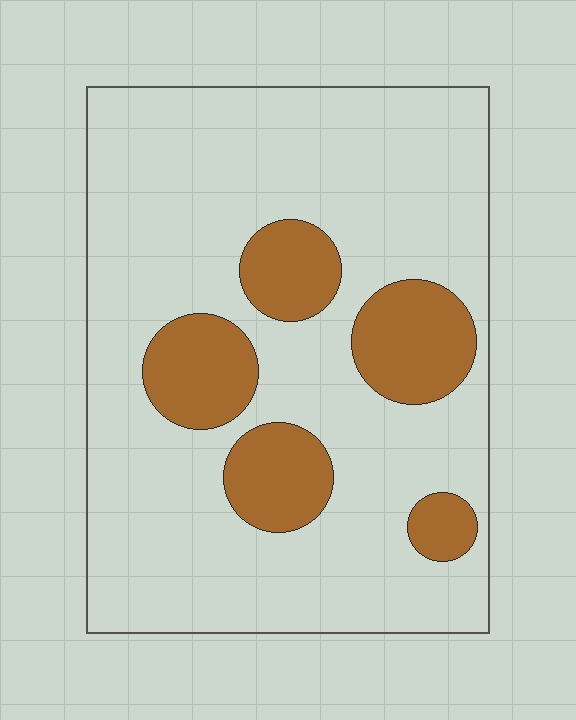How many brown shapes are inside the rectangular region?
5.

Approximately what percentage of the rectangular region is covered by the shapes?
Approximately 20%.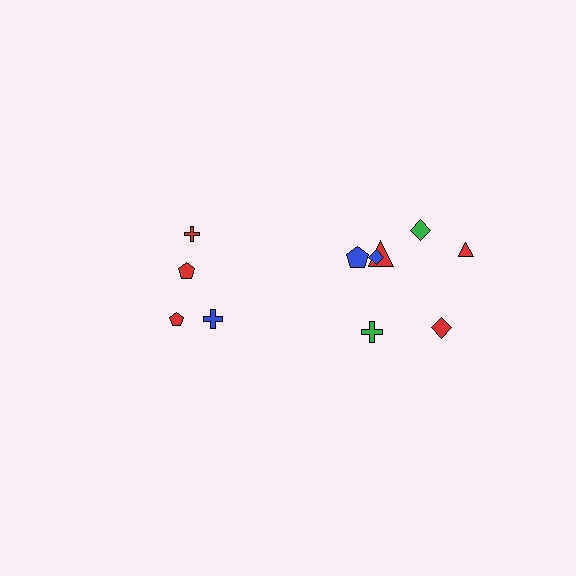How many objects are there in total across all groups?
There are 11 objects.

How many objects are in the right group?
There are 7 objects.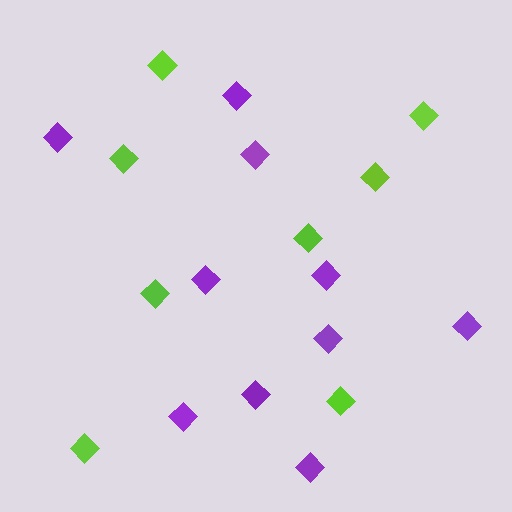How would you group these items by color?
There are 2 groups: one group of lime diamonds (8) and one group of purple diamonds (10).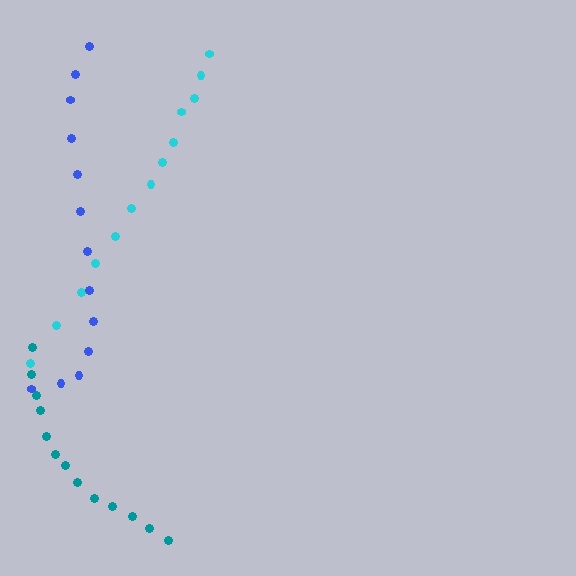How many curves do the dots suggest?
There are 3 distinct paths.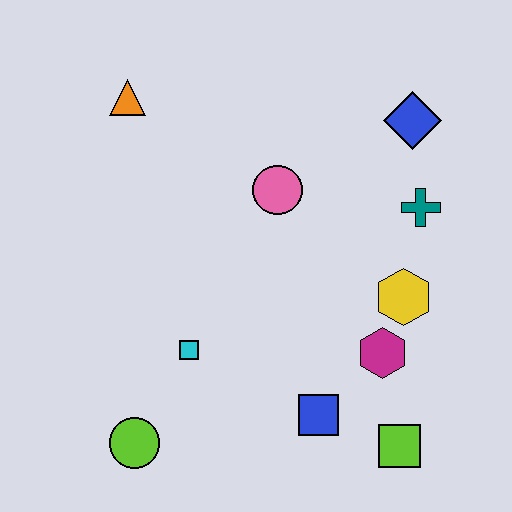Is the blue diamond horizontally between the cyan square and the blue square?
No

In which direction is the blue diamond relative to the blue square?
The blue diamond is above the blue square.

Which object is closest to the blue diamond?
The teal cross is closest to the blue diamond.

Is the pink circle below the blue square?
No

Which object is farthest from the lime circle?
The blue diamond is farthest from the lime circle.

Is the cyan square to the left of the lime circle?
No